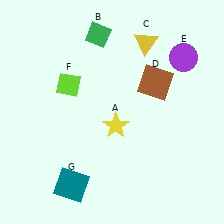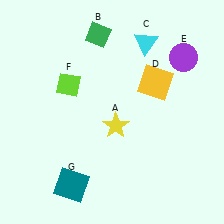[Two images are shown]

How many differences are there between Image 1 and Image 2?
There are 2 differences between the two images.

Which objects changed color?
C changed from yellow to cyan. D changed from brown to yellow.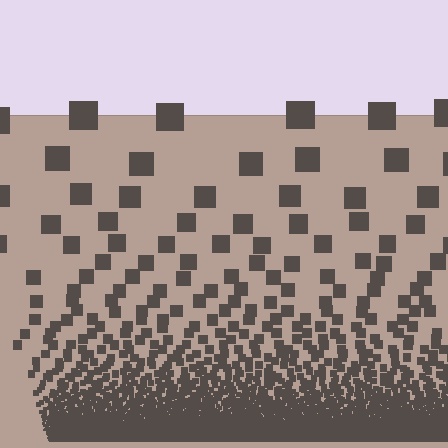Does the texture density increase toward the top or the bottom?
Density increases toward the bottom.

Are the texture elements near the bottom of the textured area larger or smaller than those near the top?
Smaller. The gradient is inverted — elements near the bottom are smaller and denser.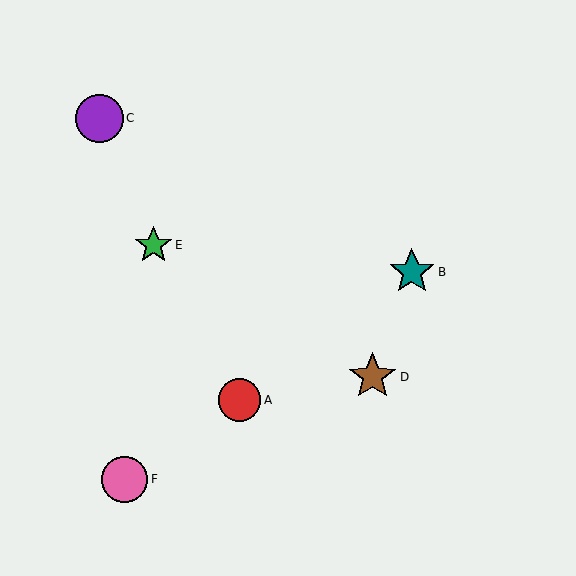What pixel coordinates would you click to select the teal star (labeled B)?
Click at (412, 272) to select the teal star B.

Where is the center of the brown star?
The center of the brown star is at (373, 377).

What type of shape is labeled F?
Shape F is a pink circle.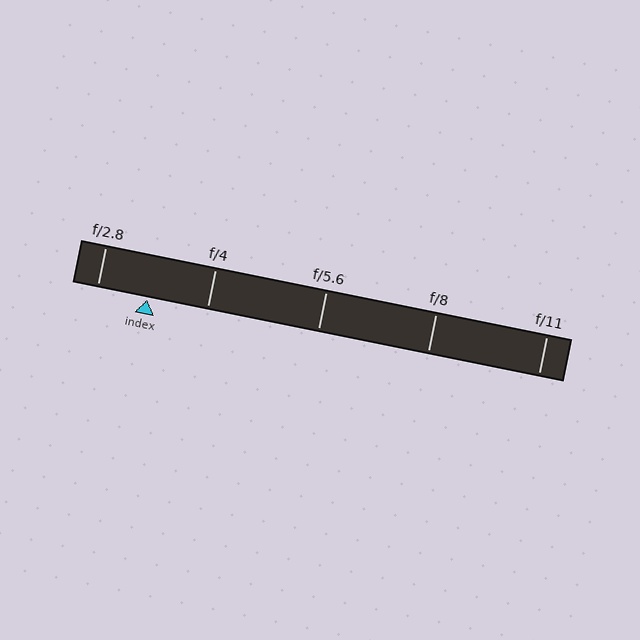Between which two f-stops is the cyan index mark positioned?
The index mark is between f/2.8 and f/4.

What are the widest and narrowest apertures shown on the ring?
The widest aperture shown is f/2.8 and the narrowest is f/11.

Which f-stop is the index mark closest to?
The index mark is closest to f/2.8.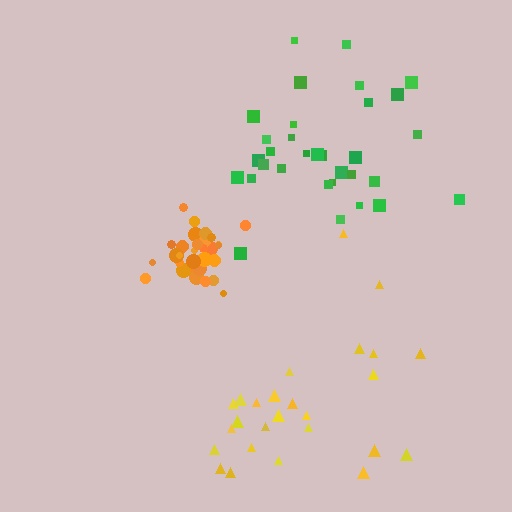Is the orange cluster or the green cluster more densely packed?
Orange.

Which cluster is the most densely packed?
Orange.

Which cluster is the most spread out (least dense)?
Yellow.